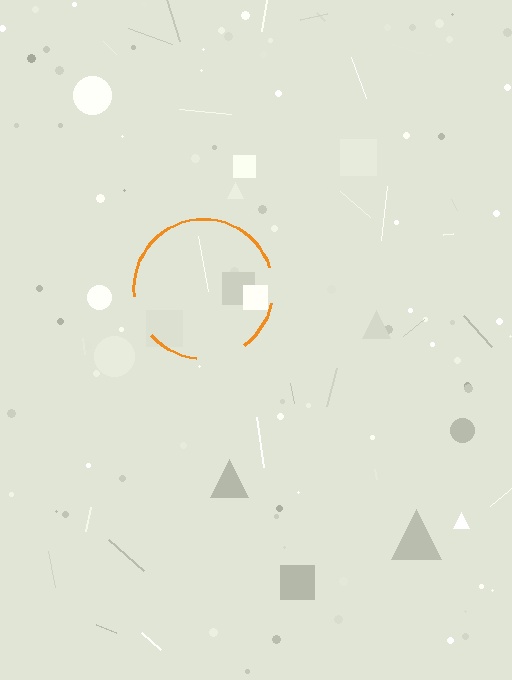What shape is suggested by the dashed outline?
The dashed outline suggests a circle.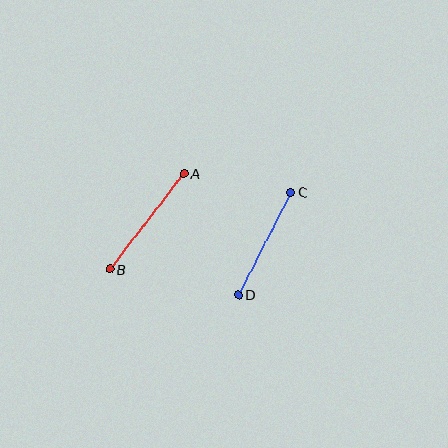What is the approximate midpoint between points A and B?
The midpoint is at approximately (147, 221) pixels.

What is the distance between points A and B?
The distance is approximately 121 pixels.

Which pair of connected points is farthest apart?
Points A and B are farthest apart.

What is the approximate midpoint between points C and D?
The midpoint is at approximately (264, 244) pixels.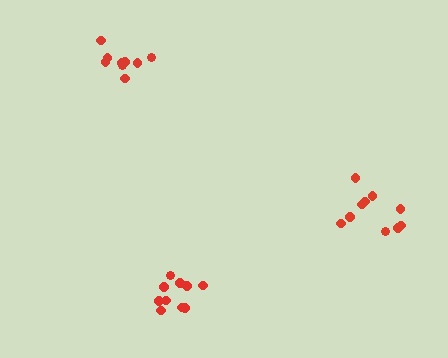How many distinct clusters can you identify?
There are 3 distinct clusters.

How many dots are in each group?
Group 1: 10 dots, Group 2: 10 dots, Group 3: 9 dots (29 total).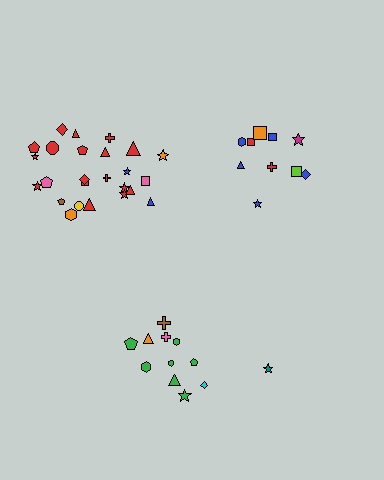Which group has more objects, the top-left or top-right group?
The top-left group.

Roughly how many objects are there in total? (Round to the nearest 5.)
Roughly 45 objects in total.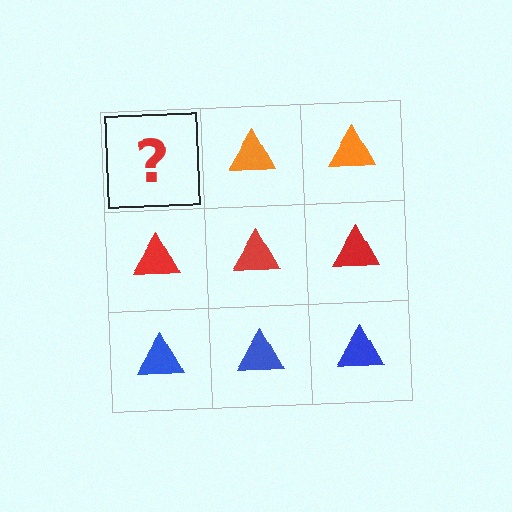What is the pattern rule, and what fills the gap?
The rule is that each row has a consistent color. The gap should be filled with an orange triangle.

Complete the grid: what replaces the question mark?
The question mark should be replaced with an orange triangle.